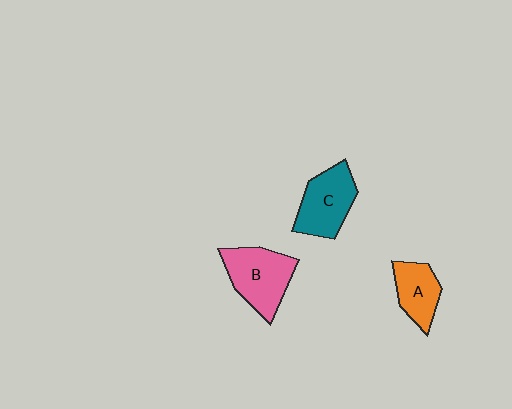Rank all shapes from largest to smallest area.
From largest to smallest: B (pink), C (teal), A (orange).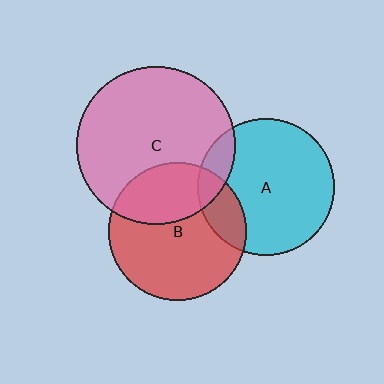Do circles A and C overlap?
Yes.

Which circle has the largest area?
Circle C (pink).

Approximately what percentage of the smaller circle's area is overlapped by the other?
Approximately 15%.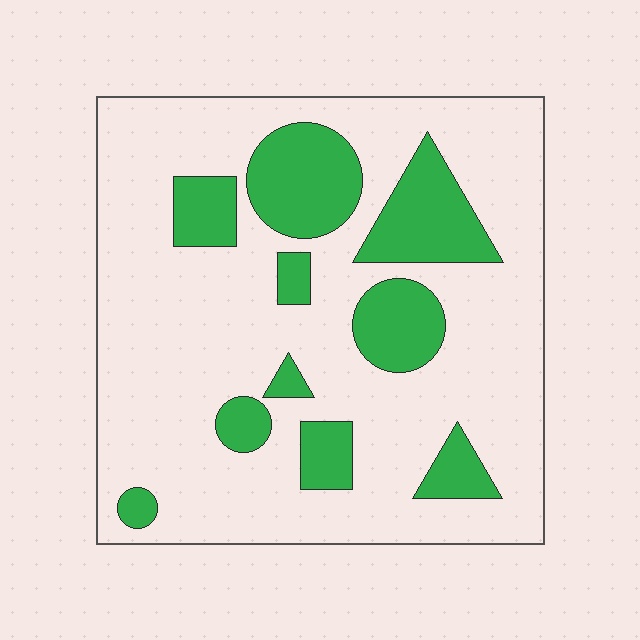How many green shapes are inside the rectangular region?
10.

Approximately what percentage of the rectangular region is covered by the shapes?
Approximately 25%.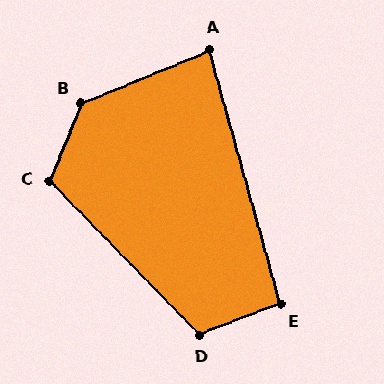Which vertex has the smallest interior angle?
A, at approximately 83 degrees.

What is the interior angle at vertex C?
Approximately 114 degrees (obtuse).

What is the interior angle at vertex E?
Approximately 95 degrees (obtuse).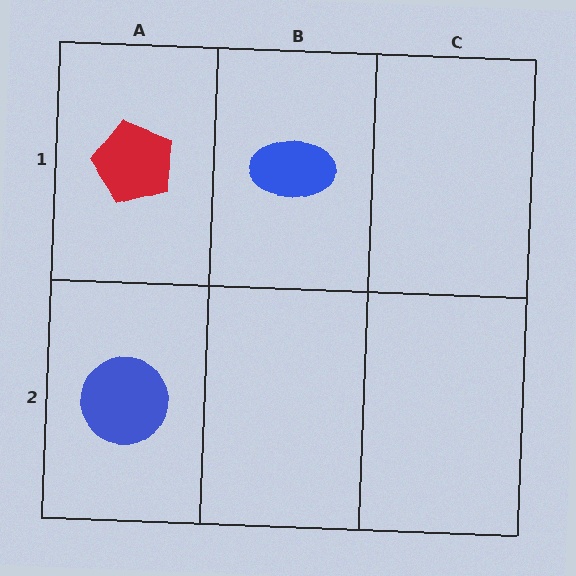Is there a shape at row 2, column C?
No, that cell is empty.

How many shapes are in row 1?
2 shapes.